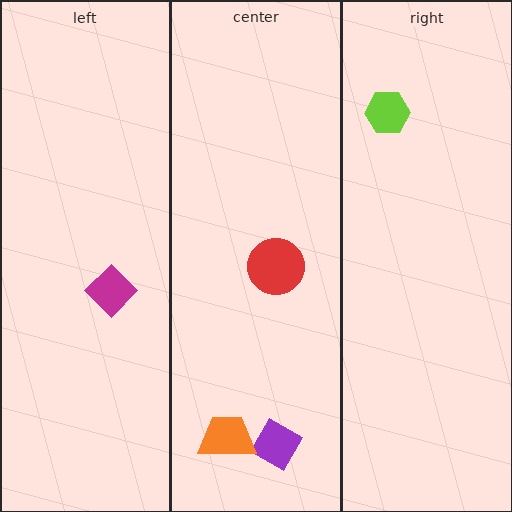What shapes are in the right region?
The lime hexagon.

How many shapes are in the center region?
3.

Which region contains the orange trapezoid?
The center region.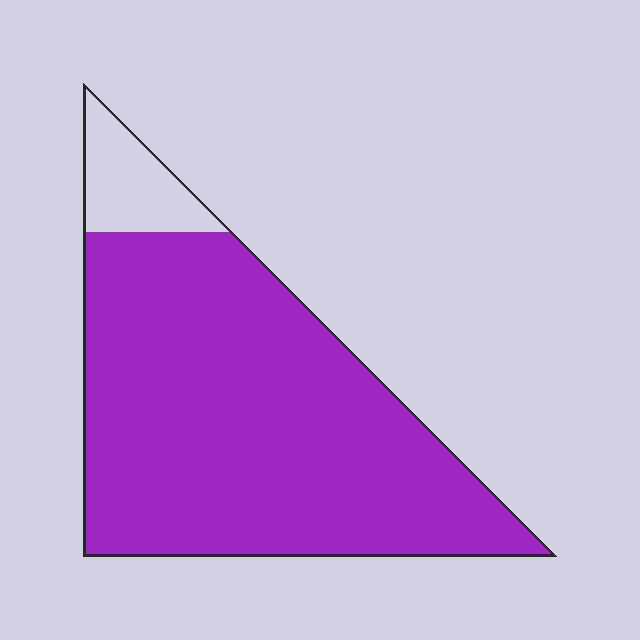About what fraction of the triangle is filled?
About nine tenths (9/10).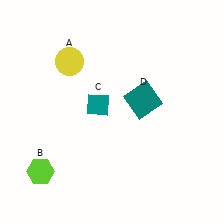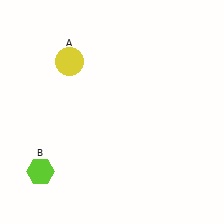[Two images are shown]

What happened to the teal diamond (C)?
The teal diamond (C) was removed in Image 2. It was in the top-left area of Image 1.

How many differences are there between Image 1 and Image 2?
There are 2 differences between the two images.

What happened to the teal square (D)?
The teal square (D) was removed in Image 2. It was in the top-right area of Image 1.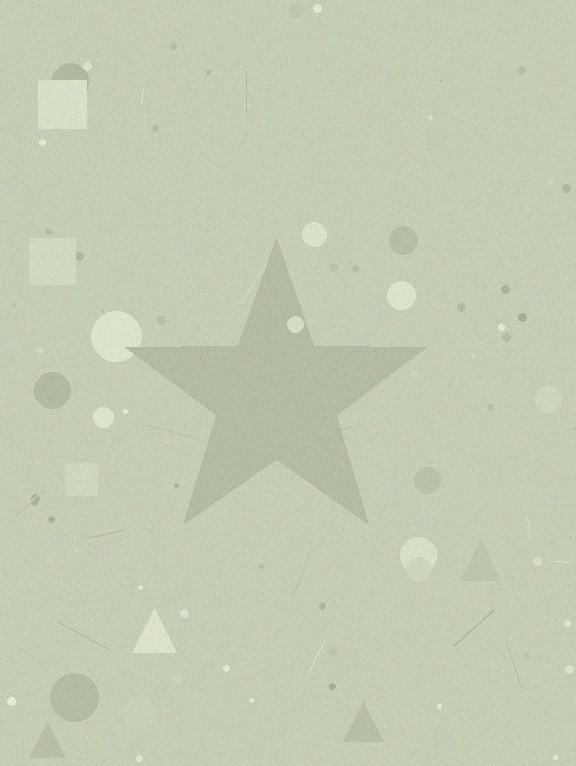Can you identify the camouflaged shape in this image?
The camouflaged shape is a star.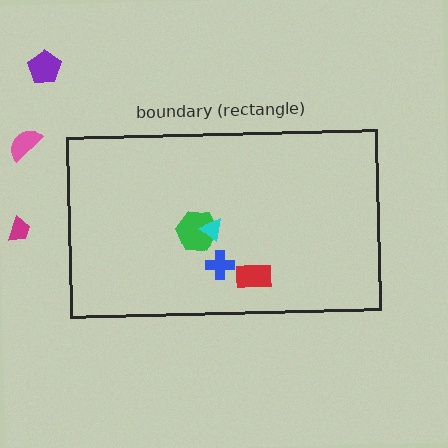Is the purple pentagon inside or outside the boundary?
Outside.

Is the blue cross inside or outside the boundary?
Inside.